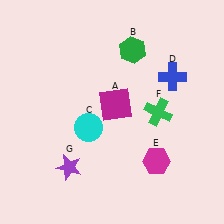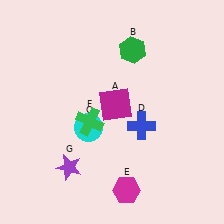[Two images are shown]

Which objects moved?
The objects that moved are: the blue cross (D), the magenta hexagon (E), the green cross (F).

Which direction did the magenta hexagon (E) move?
The magenta hexagon (E) moved left.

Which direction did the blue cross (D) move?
The blue cross (D) moved down.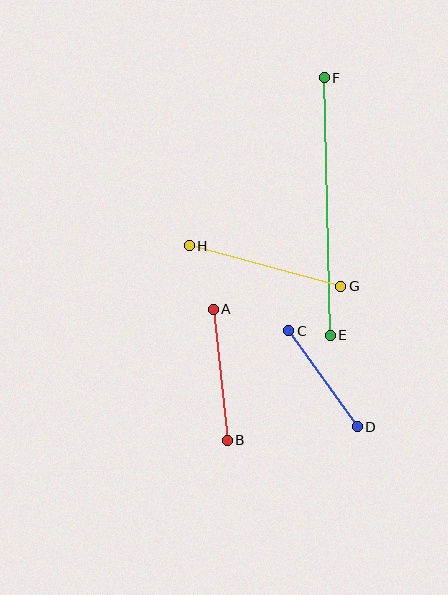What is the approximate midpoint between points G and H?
The midpoint is at approximately (265, 266) pixels.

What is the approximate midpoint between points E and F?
The midpoint is at approximately (327, 206) pixels.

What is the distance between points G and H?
The distance is approximately 157 pixels.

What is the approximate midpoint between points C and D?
The midpoint is at approximately (323, 379) pixels.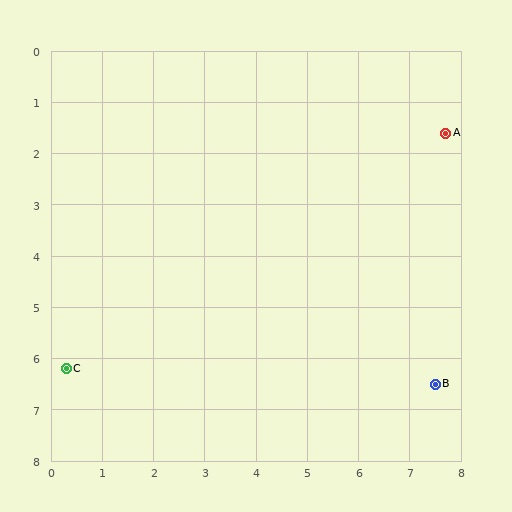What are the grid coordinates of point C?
Point C is at approximately (0.3, 6.2).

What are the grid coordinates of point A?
Point A is at approximately (7.7, 1.6).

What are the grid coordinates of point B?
Point B is at approximately (7.5, 6.5).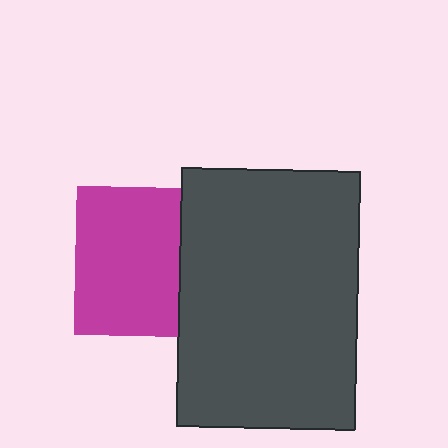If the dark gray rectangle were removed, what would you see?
You would see the complete magenta square.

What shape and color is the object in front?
The object in front is a dark gray rectangle.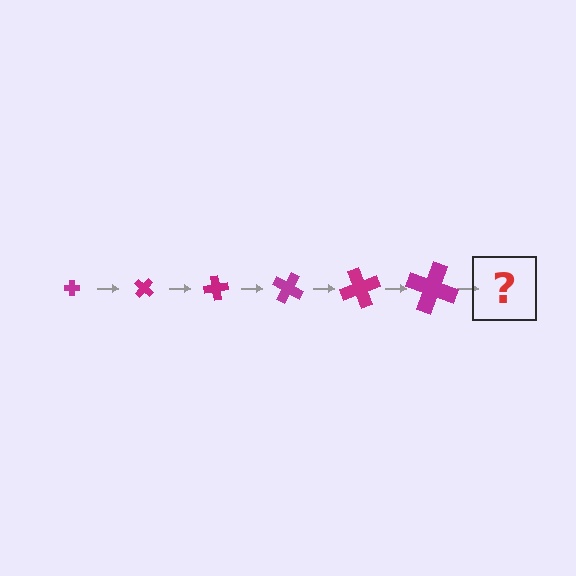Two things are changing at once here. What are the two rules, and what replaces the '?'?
The two rules are that the cross grows larger each step and it rotates 40 degrees each step. The '?' should be a cross, larger than the previous one and rotated 240 degrees from the start.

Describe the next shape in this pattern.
It should be a cross, larger than the previous one and rotated 240 degrees from the start.